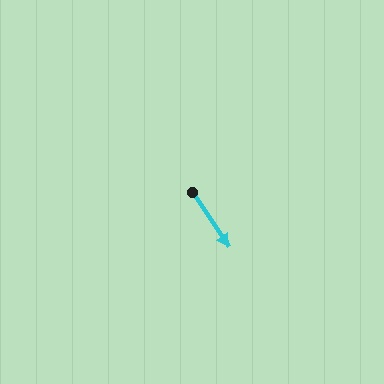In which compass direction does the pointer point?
Southeast.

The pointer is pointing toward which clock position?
Roughly 5 o'clock.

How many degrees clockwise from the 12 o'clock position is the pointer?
Approximately 146 degrees.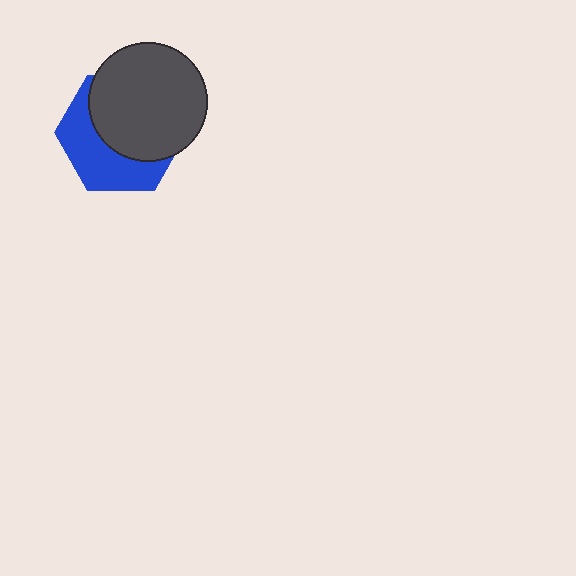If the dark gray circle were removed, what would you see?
You would see the complete blue hexagon.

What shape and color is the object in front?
The object in front is a dark gray circle.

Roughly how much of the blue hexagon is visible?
A small part of it is visible (roughly 44%).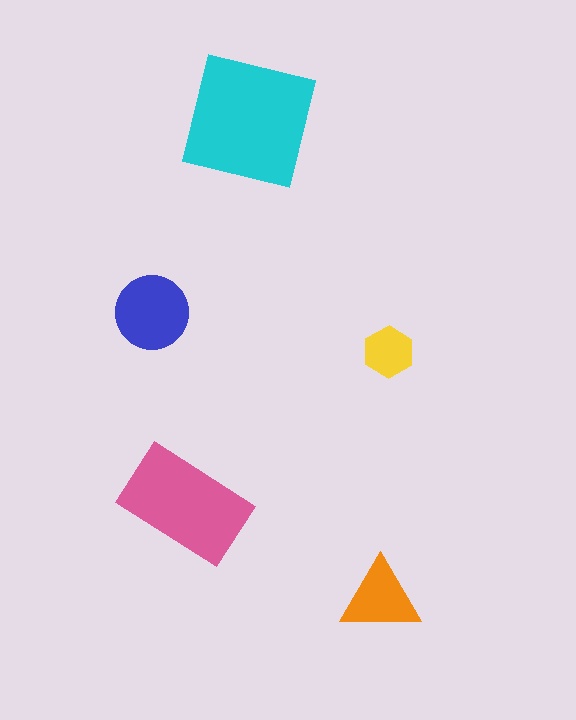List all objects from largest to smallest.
The cyan square, the pink rectangle, the blue circle, the orange triangle, the yellow hexagon.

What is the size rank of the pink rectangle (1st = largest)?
2nd.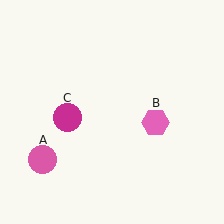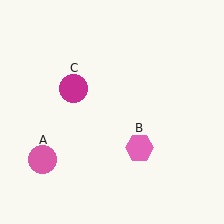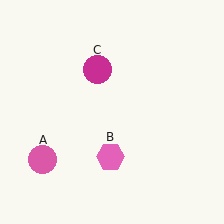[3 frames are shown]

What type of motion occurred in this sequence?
The pink hexagon (object B), magenta circle (object C) rotated clockwise around the center of the scene.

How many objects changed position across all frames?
2 objects changed position: pink hexagon (object B), magenta circle (object C).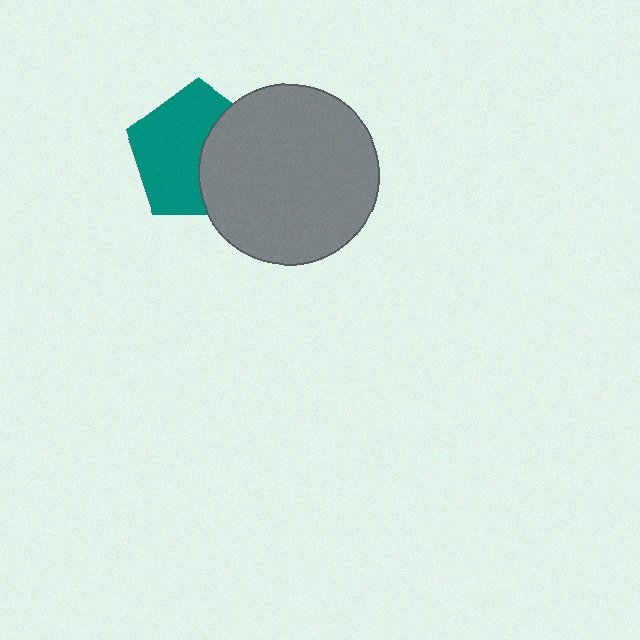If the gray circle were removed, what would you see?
You would see the complete teal pentagon.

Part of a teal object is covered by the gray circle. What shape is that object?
It is a pentagon.